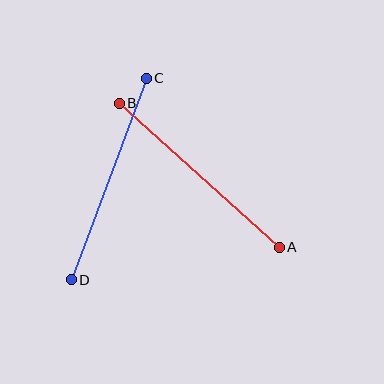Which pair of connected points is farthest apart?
Points A and B are farthest apart.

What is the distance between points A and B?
The distance is approximately 215 pixels.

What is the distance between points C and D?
The distance is approximately 215 pixels.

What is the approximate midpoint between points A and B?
The midpoint is at approximately (199, 175) pixels.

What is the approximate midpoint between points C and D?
The midpoint is at approximately (109, 179) pixels.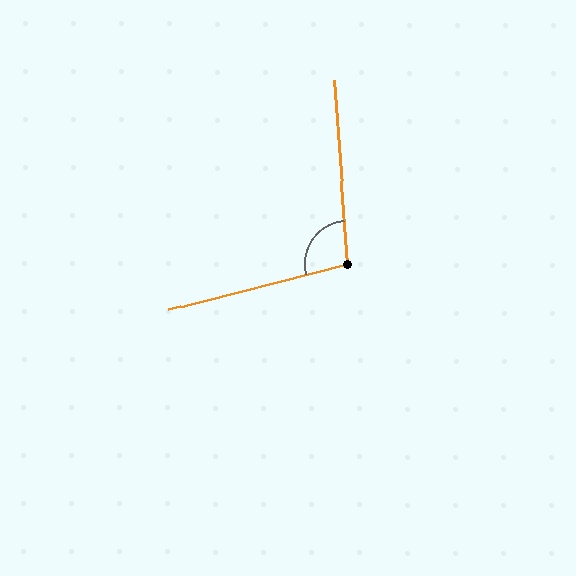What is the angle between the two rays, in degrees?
Approximately 100 degrees.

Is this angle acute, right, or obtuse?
It is obtuse.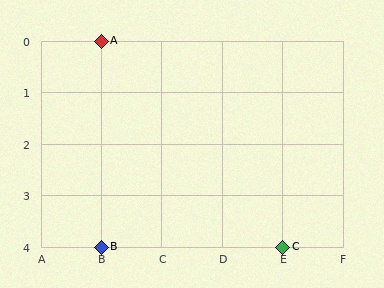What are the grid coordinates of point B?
Point B is at grid coordinates (B, 4).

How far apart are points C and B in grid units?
Points C and B are 3 columns apart.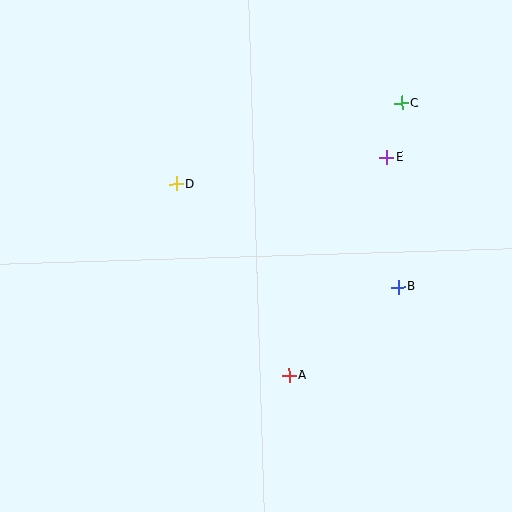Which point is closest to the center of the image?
Point D at (176, 184) is closest to the center.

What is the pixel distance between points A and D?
The distance between A and D is 222 pixels.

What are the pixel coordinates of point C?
Point C is at (402, 103).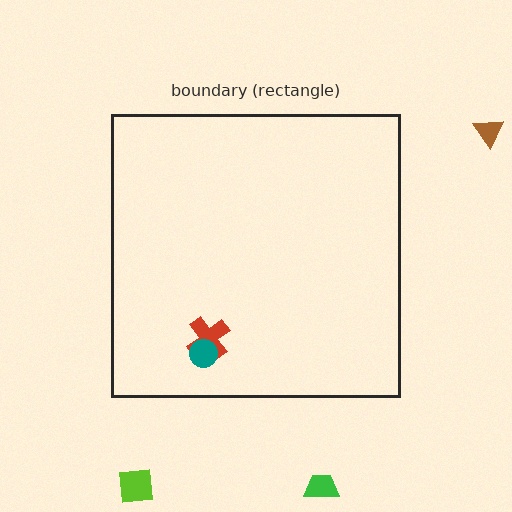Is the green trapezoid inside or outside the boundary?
Outside.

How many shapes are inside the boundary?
2 inside, 3 outside.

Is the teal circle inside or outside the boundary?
Inside.